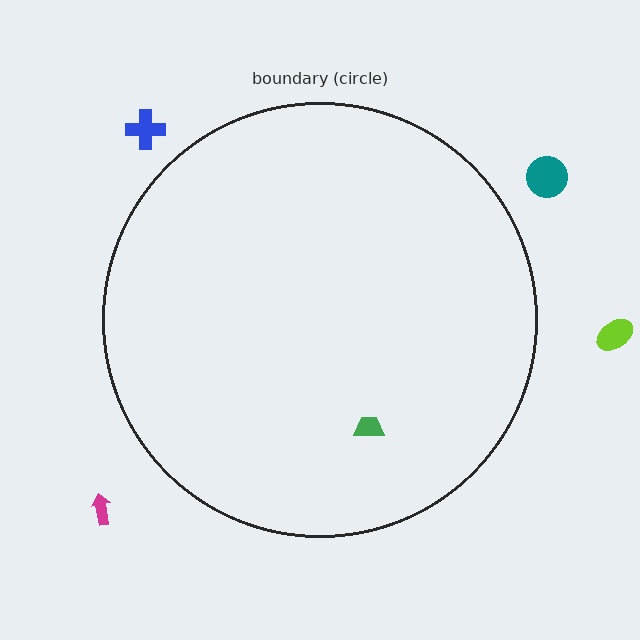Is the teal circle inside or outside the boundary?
Outside.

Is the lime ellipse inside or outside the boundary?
Outside.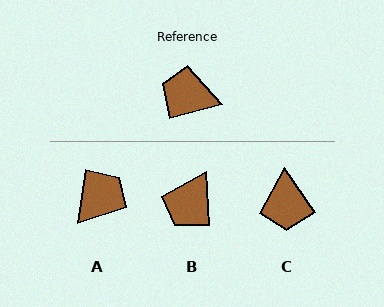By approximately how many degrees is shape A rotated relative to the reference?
Approximately 114 degrees clockwise.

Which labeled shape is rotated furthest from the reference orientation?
A, about 114 degrees away.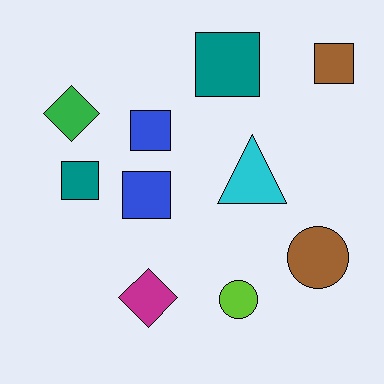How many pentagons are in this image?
There are no pentagons.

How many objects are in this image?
There are 10 objects.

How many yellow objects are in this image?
There are no yellow objects.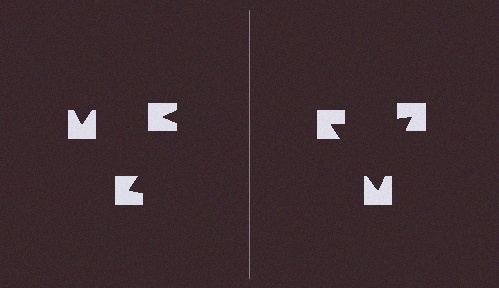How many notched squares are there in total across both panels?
6 — 3 on each side.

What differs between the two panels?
The notched squares are positioned identically on both sides; only the wedge orientations differ. On the right they align to a triangle; on the left they are misaligned.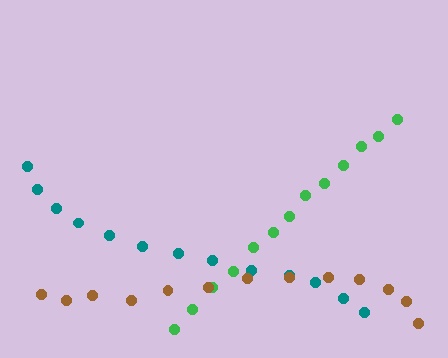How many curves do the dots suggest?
There are 3 distinct paths.